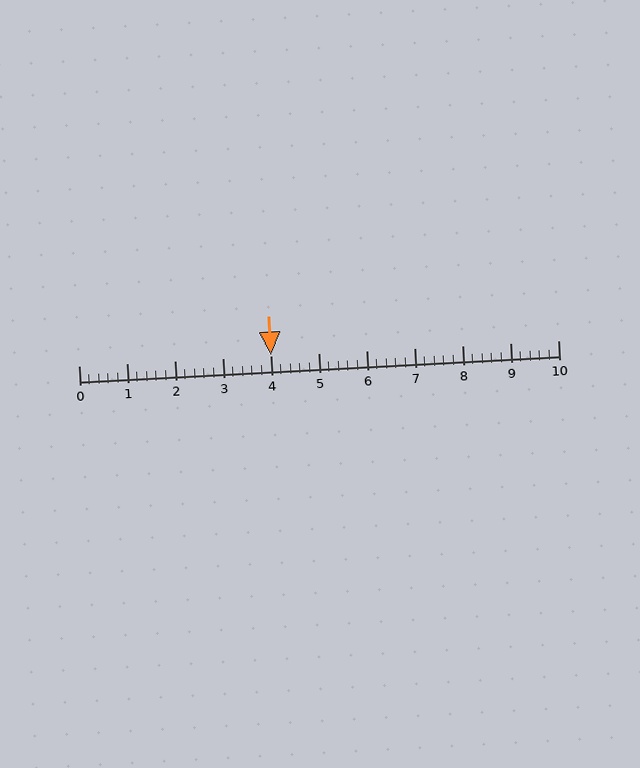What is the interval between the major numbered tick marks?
The major tick marks are spaced 1 units apart.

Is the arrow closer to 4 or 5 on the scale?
The arrow is closer to 4.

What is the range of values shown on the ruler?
The ruler shows values from 0 to 10.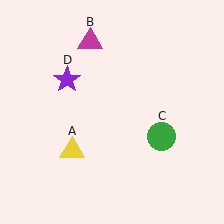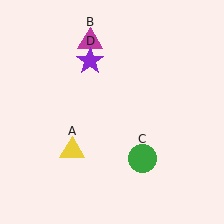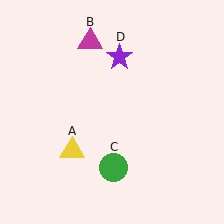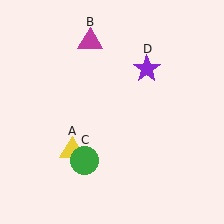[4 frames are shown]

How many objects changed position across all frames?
2 objects changed position: green circle (object C), purple star (object D).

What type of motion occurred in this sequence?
The green circle (object C), purple star (object D) rotated clockwise around the center of the scene.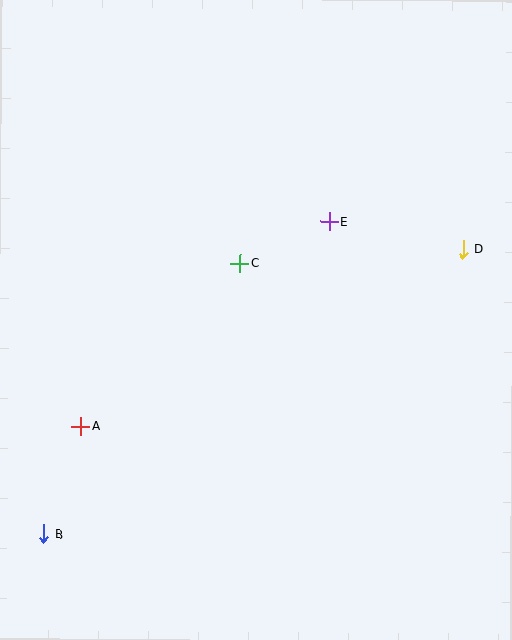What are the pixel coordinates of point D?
Point D is at (463, 249).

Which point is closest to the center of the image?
Point C at (240, 263) is closest to the center.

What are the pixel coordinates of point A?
Point A is at (81, 426).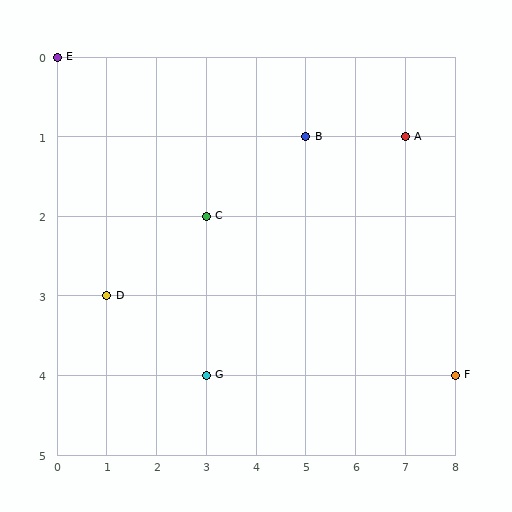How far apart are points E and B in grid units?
Points E and B are 5 columns and 1 row apart (about 5.1 grid units diagonally).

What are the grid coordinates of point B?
Point B is at grid coordinates (5, 1).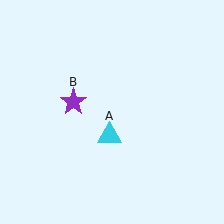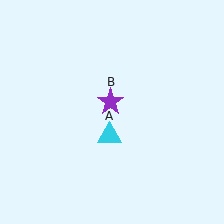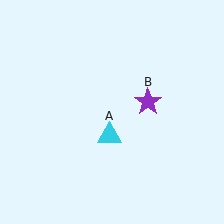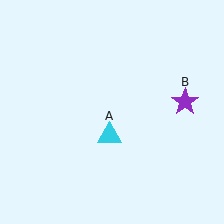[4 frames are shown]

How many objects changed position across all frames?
1 object changed position: purple star (object B).